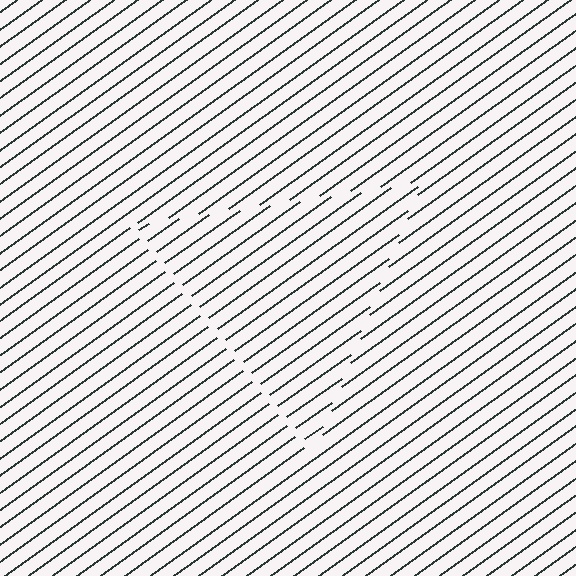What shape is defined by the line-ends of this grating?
An illusory triangle. The interior of the shape contains the same grating, shifted by half a period — the contour is defined by the phase discontinuity where line-ends from the inner and outer gratings abut.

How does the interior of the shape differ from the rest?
The interior of the shape contains the same grating, shifted by half a period — the contour is defined by the phase discontinuity where line-ends from the inner and outer gratings abut.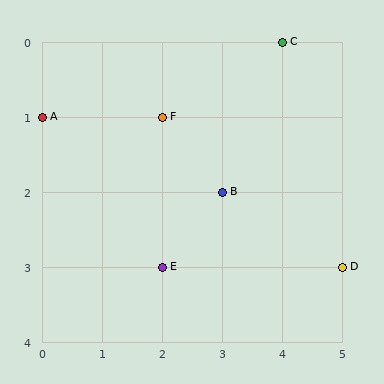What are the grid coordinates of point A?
Point A is at grid coordinates (0, 1).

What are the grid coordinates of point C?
Point C is at grid coordinates (4, 0).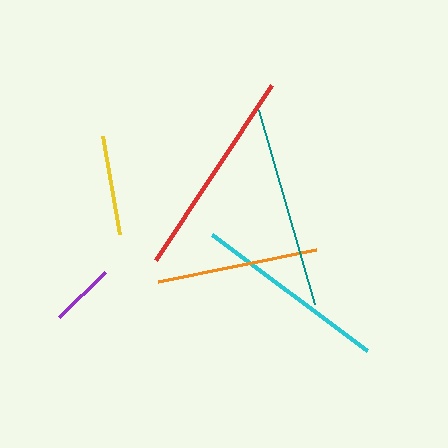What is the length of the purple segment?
The purple segment is approximately 64 pixels long.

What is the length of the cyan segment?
The cyan segment is approximately 193 pixels long.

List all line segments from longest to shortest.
From longest to shortest: red, teal, cyan, orange, yellow, purple.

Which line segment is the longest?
The red line is the longest at approximately 210 pixels.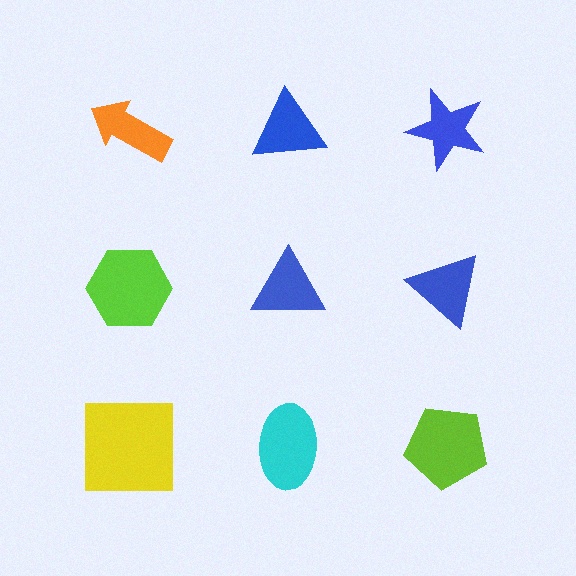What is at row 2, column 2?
A blue triangle.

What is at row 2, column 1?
A lime hexagon.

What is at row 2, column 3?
A blue triangle.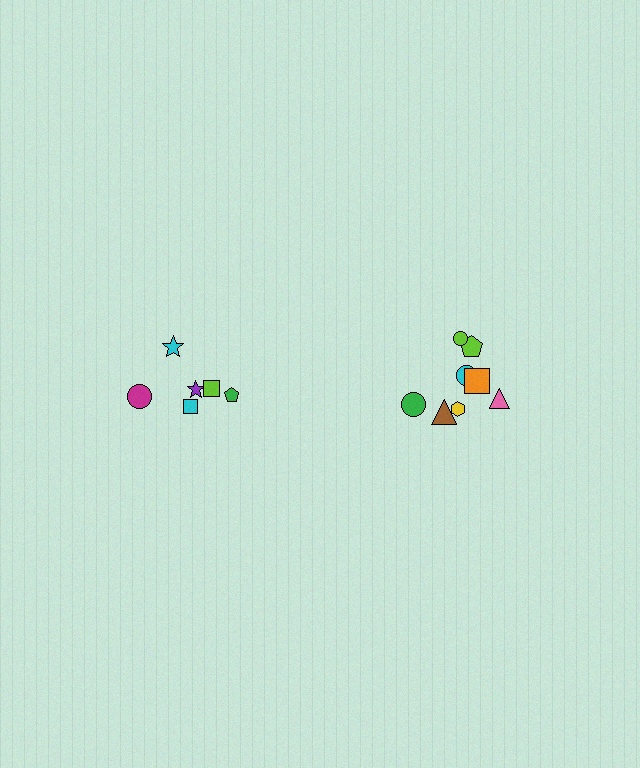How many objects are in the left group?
There are 6 objects.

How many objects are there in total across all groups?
There are 14 objects.